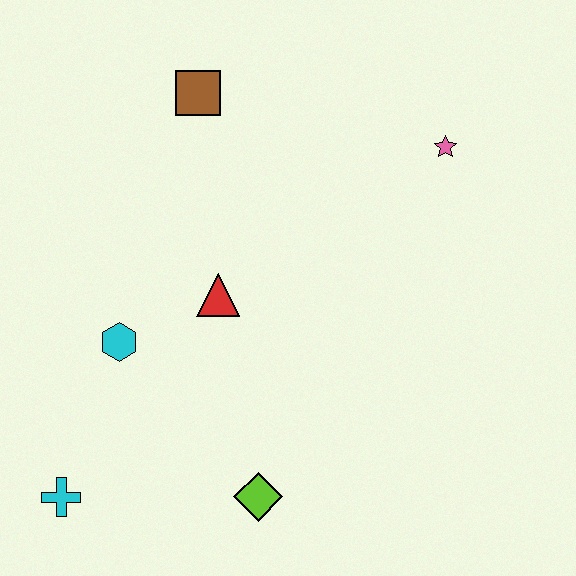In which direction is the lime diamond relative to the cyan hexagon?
The lime diamond is below the cyan hexagon.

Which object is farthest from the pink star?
The cyan cross is farthest from the pink star.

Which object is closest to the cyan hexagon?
The red triangle is closest to the cyan hexagon.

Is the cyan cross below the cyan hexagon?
Yes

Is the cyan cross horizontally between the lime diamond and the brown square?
No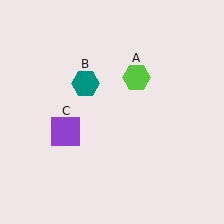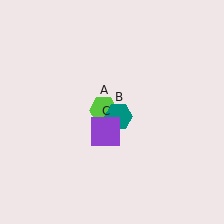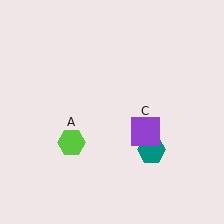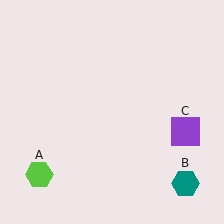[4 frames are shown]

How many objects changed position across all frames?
3 objects changed position: lime hexagon (object A), teal hexagon (object B), purple square (object C).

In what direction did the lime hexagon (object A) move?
The lime hexagon (object A) moved down and to the left.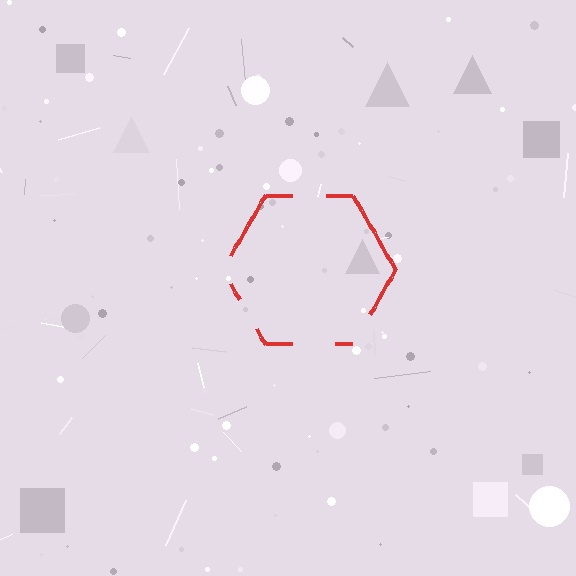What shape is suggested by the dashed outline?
The dashed outline suggests a hexagon.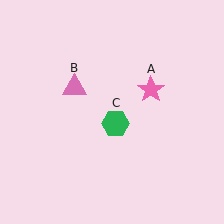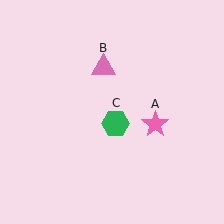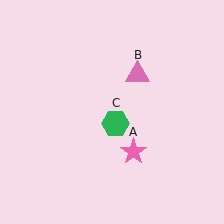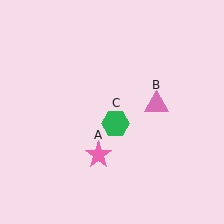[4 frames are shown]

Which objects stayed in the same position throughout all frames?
Green hexagon (object C) remained stationary.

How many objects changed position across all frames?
2 objects changed position: pink star (object A), pink triangle (object B).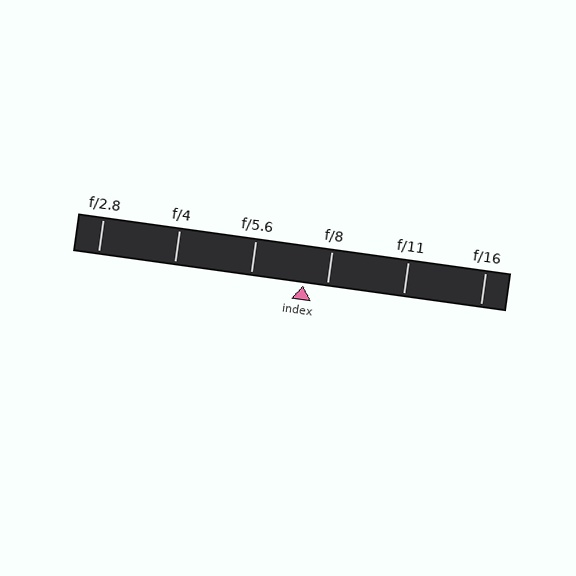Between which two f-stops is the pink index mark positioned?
The index mark is between f/5.6 and f/8.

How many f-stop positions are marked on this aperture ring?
There are 6 f-stop positions marked.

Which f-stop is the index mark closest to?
The index mark is closest to f/8.